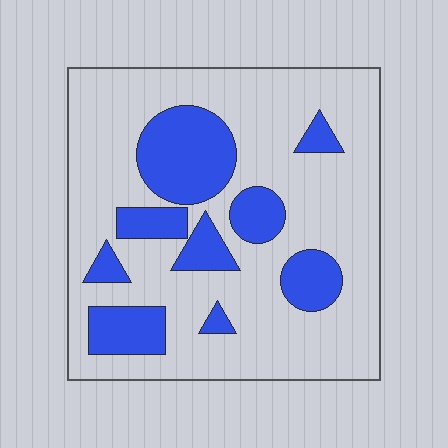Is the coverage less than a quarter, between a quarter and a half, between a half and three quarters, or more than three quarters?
Between a quarter and a half.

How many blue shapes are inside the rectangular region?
9.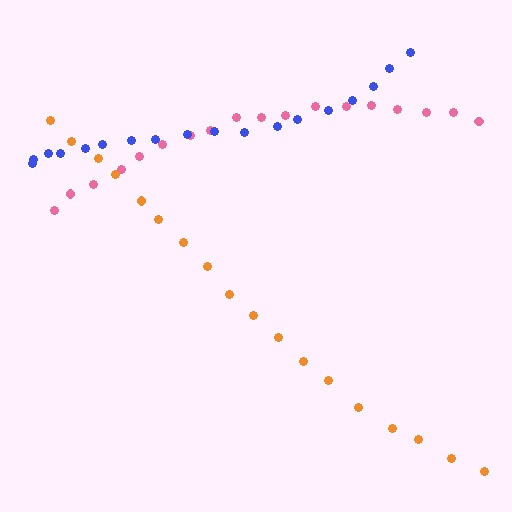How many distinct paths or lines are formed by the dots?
There are 3 distinct paths.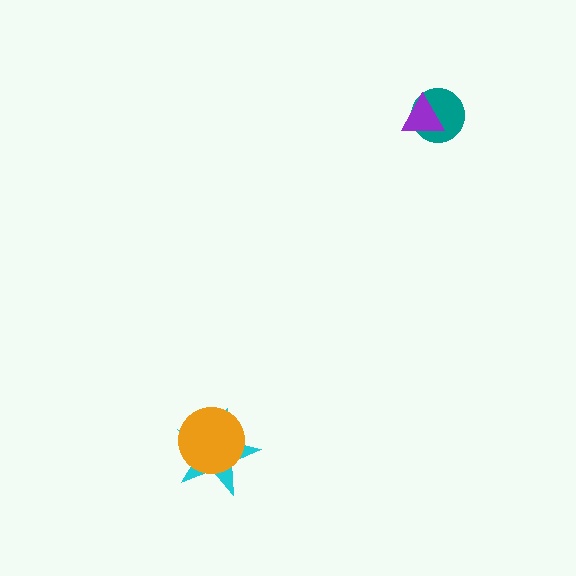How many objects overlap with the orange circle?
1 object overlaps with the orange circle.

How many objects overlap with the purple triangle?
1 object overlaps with the purple triangle.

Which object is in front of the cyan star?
The orange circle is in front of the cyan star.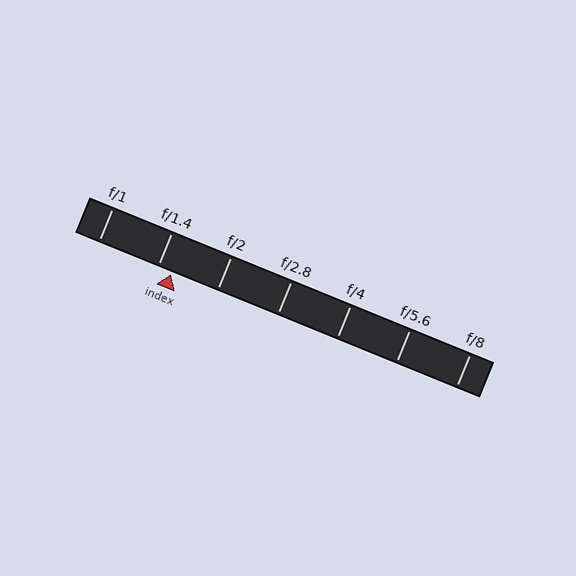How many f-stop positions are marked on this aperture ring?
There are 7 f-stop positions marked.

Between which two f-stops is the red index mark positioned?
The index mark is between f/1.4 and f/2.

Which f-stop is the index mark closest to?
The index mark is closest to f/1.4.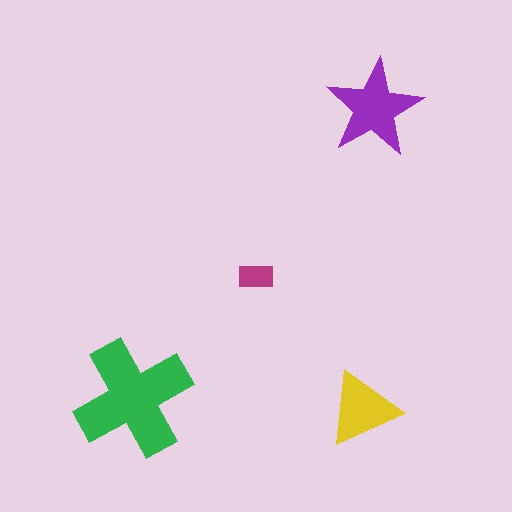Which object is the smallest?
The magenta rectangle.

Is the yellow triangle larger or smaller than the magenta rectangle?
Larger.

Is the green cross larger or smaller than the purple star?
Larger.